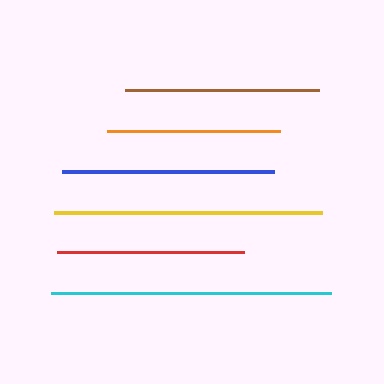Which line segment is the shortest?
The orange line is the shortest at approximately 173 pixels.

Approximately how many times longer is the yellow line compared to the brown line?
The yellow line is approximately 1.4 times the length of the brown line.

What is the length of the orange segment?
The orange segment is approximately 173 pixels long.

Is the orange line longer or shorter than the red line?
The red line is longer than the orange line.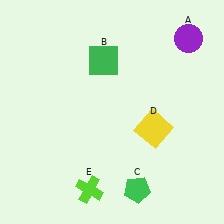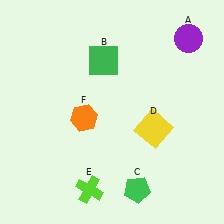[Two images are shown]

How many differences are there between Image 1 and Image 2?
There is 1 difference between the two images.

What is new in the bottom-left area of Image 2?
An orange hexagon (F) was added in the bottom-left area of Image 2.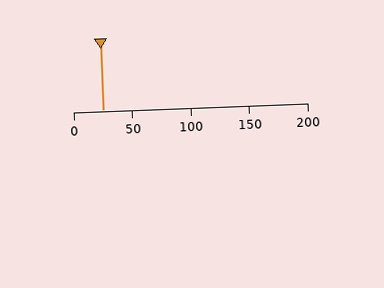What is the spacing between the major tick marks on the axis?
The major ticks are spaced 50 apart.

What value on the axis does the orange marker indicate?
The marker indicates approximately 25.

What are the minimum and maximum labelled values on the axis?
The axis runs from 0 to 200.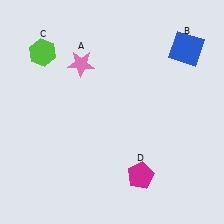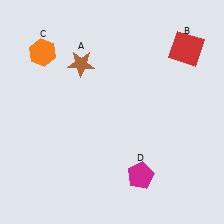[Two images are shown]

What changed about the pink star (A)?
In Image 1, A is pink. In Image 2, it changed to brown.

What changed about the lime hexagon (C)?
In Image 1, C is lime. In Image 2, it changed to orange.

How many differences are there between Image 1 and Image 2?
There are 3 differences between the two images.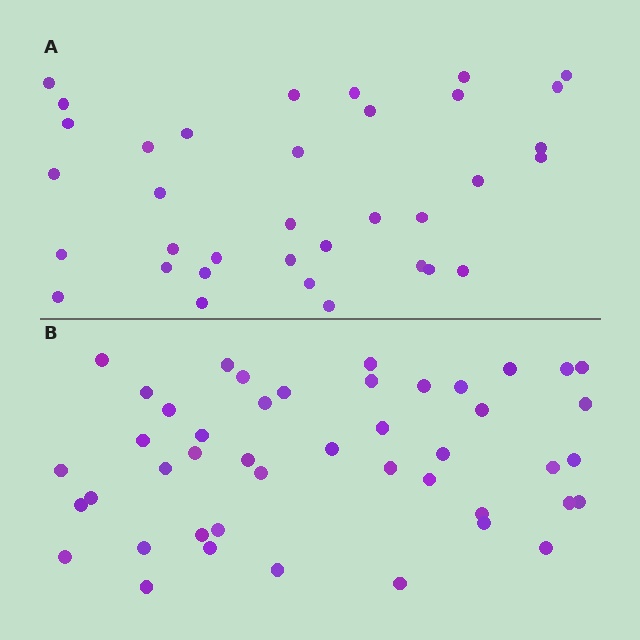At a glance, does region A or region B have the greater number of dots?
Region B (the bottom region) has more dots.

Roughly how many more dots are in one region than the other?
Region B has roughly 10 or so more dots than region A.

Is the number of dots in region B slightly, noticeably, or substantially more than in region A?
Region B has noticeably more, but not dramatically so. The ratio is roughly 1.3 to 1.